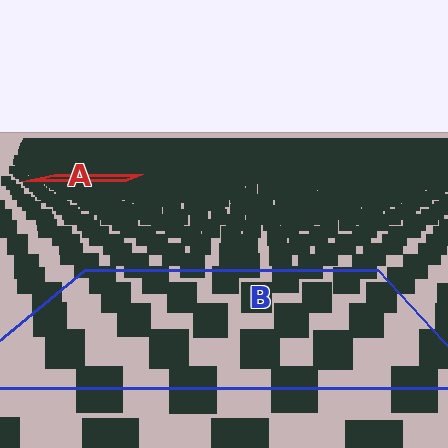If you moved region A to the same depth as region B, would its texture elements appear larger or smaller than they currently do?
They would appear larger. At a closer depth, the same texture elements are projected at a bigger on-screen size.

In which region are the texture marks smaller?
The texture marks are smaller in region A, because it is farther away.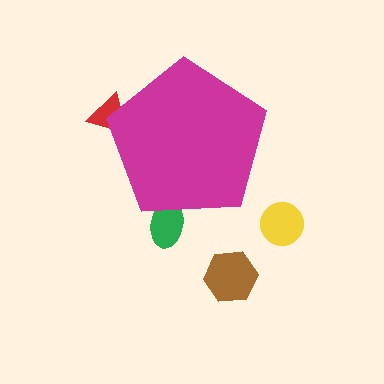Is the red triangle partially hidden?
Yes, the red triangle is partially hidden behind the magenta pentagon.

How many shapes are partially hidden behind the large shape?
2 shapes are partially hidden.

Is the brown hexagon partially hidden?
No, the brown hexagon is fully visible.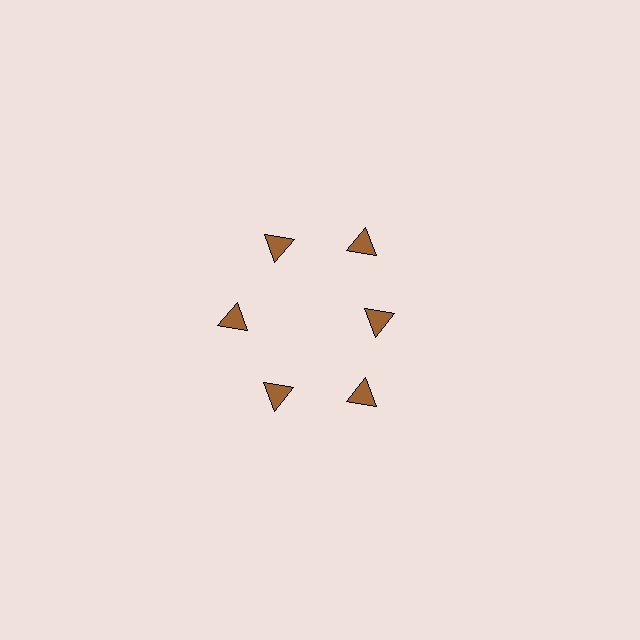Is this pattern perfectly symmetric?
No. The 6 brown triangles are arranged in a ring, but one element near the 3 o'clock position is pulled inward toward the center, breaking the 6-fold rotational symmetry.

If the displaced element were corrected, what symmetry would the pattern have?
It would have 6-fold rotational symmetry — the pattern would map onto itself every 60 degrees.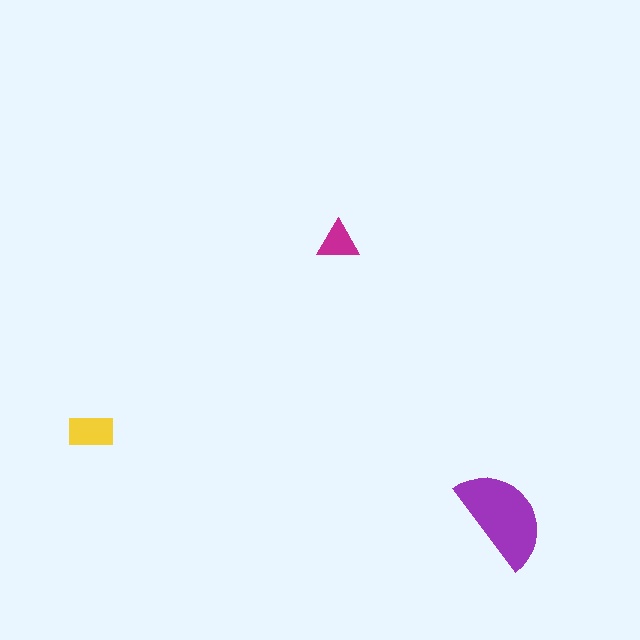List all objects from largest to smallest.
The purple semicircle, the yellow rectangle, the magenta triangle.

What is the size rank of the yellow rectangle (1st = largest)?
2nd.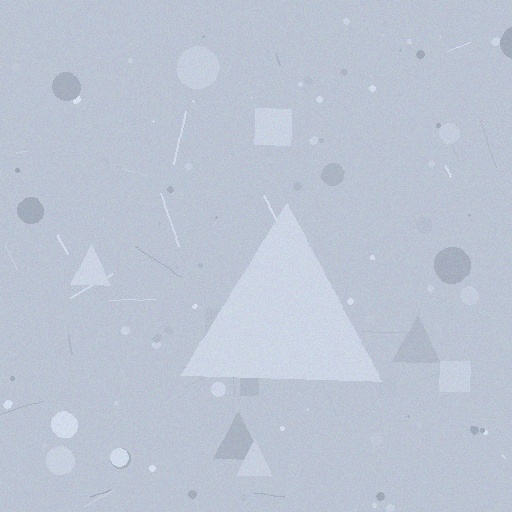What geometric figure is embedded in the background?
A triangle is embedded in the background.